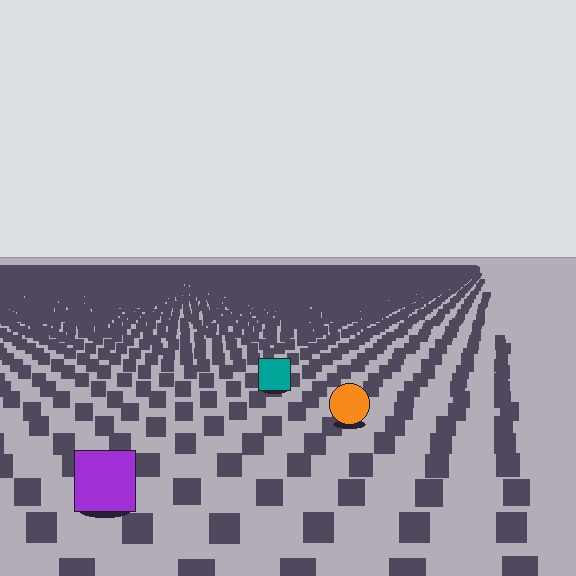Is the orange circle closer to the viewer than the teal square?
Yes. The orange circle is closer — you can tell from the texture gradient: the ground texture is coarser near it.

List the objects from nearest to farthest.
From nearest to farthest: the purple square, the orange circle, the teal square.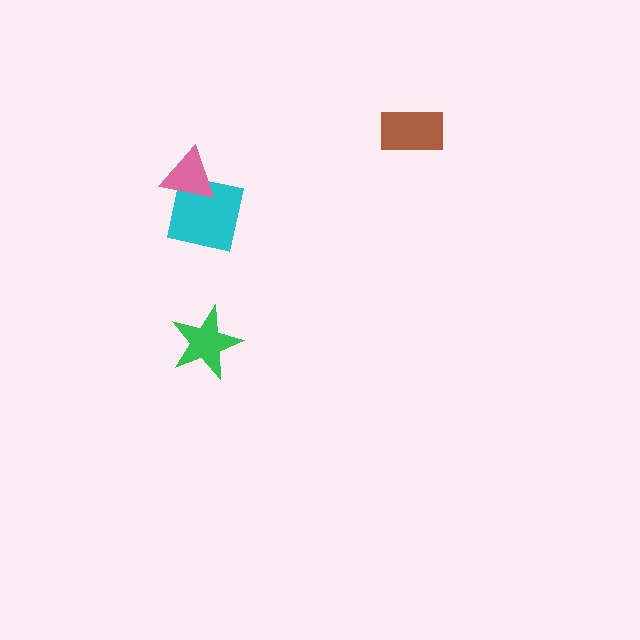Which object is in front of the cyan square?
The pink triangle is in front of the cyan square.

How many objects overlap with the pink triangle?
1 object overlaps with the pink triangle.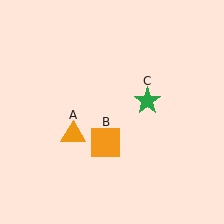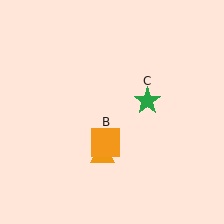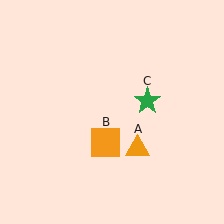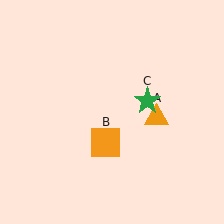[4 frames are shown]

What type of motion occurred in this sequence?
The orange triangle (object A) rotated counterclockwise around the center of the scene.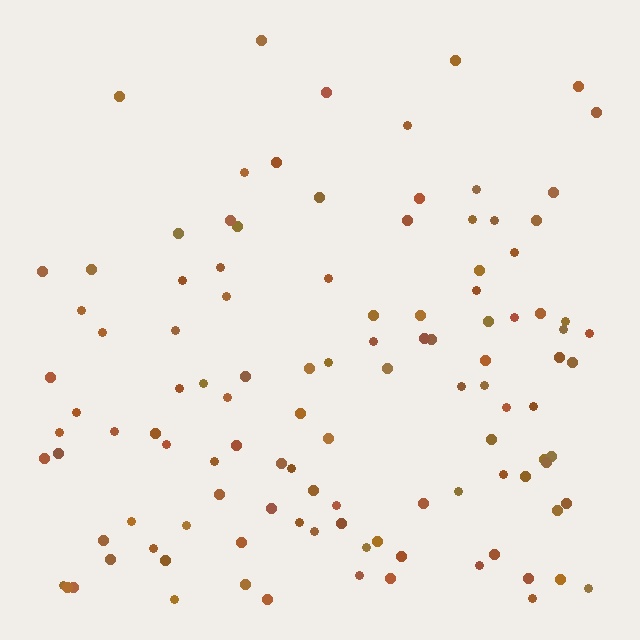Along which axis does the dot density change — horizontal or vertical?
Vertical.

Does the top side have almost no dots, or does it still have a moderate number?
Still a moderate number, just noticeably fewer than the bottom.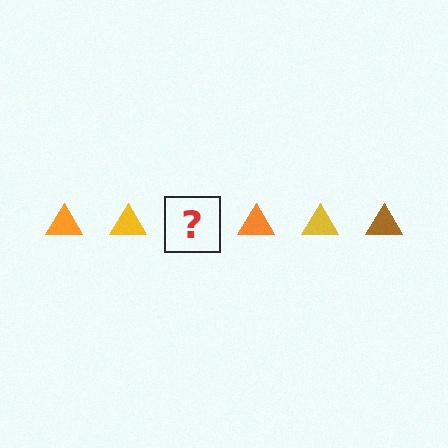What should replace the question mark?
The question mark should be replaced with a brown triangle.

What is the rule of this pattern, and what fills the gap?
The rule is that the pattern cycles through orange, yellow, brown triangles. The gap should be filled with a brown triangle.